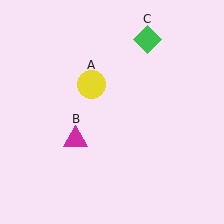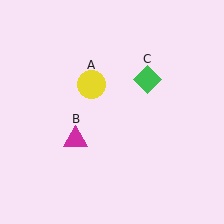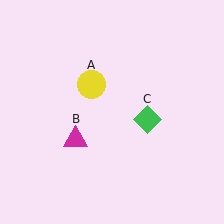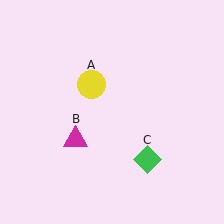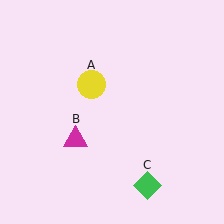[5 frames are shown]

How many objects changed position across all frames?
1 object changed position: green diamond (object C).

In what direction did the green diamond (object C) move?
The green diamond (object C) moved down.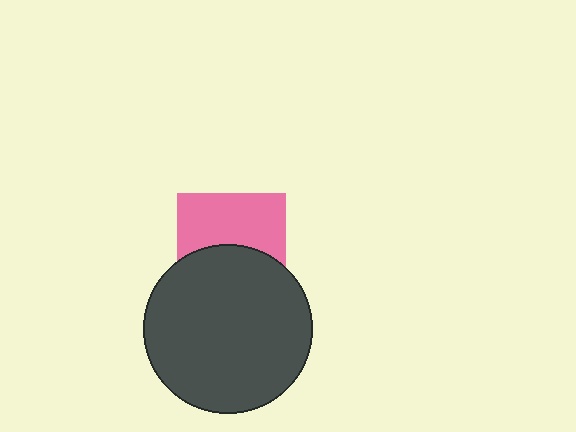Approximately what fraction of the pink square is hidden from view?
Roughly 48% of the pink square is hidden behind the dark gray circle.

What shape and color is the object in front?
The object in front is a dark gray circle.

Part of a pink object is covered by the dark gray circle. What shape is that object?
It is a square.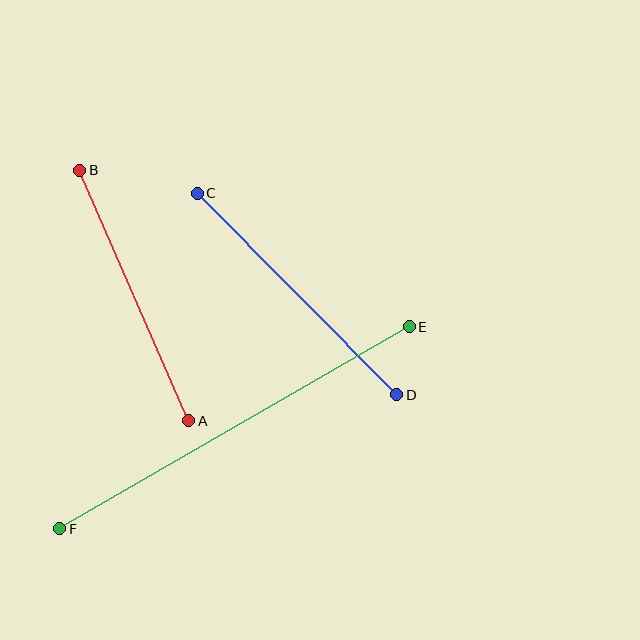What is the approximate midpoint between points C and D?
The midpoint is at approximately (297, 294) pixels.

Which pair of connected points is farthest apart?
Points E and F are farthest apart.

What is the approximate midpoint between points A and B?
The midpoint is at approximately (134, 295) pixels.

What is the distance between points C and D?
The distance is approximately 284 pixels.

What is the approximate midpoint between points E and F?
The midpoint is at approximately (235, 428) pixels.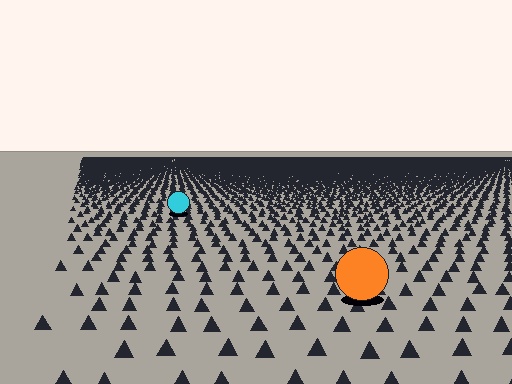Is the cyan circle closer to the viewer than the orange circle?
No. The orange circle is closer — you can tell from the texture gradient: the ground texture is coarser near it.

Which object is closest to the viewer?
The orange circle is closest. The texture marks near it are larger and more spread out.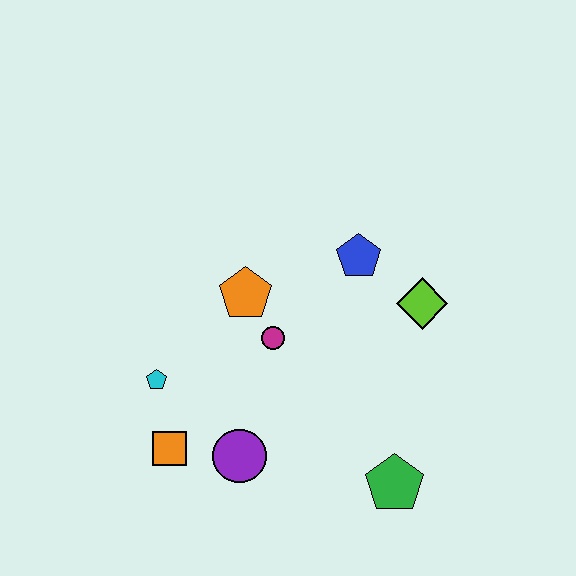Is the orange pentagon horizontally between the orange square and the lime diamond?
Yes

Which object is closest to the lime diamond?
The blue pentagon is closest to the lime diamond.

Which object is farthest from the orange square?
The lime diamond is farthest from the orange square.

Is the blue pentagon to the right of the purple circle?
Yes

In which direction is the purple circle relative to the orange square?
The purple circle is to the right of the orange square.